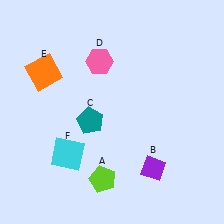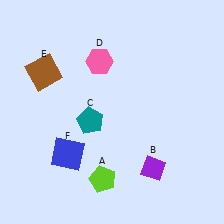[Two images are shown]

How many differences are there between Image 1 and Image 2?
There are 2 differences between the two images.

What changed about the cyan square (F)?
In Image 1, F is cyan. In Image 2, it changed to blue.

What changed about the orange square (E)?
In Image 1, E is orange. In Image 2, it changed to brown.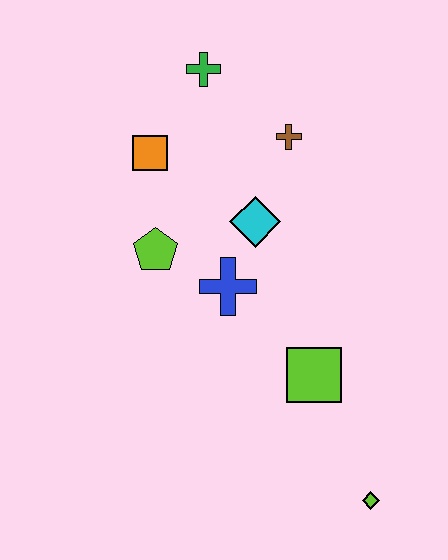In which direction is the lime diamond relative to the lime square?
The lime diamond is below the lime square.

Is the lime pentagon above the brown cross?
No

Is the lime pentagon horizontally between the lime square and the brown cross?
No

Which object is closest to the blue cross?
The cyan diamond is closest to the blue cross.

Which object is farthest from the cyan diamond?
The lime diamond is farthest from the cyan diamond.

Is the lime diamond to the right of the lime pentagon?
Yes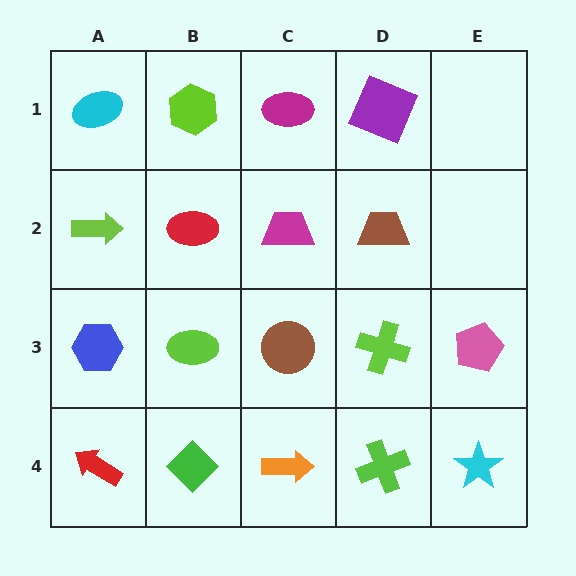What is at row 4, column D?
A lime cross.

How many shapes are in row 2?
4 shapes.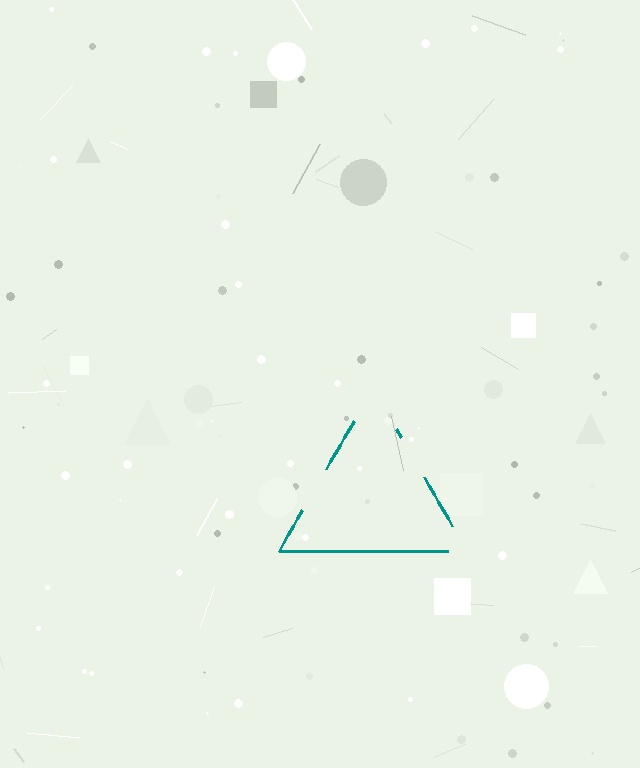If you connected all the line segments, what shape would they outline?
They would outline a triangle.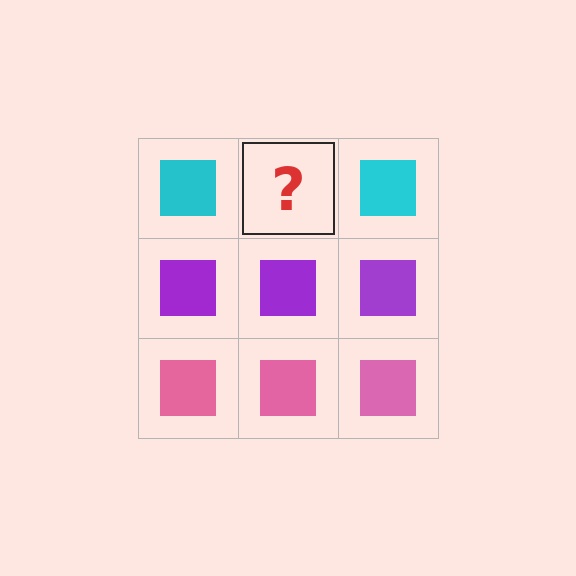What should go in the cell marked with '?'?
The missing cell should contain a cyan square.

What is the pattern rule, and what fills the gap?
The rule is that each row has a consistent color. The gap should be filled with a cyan square.